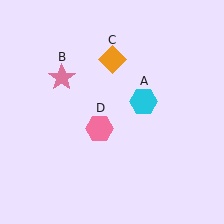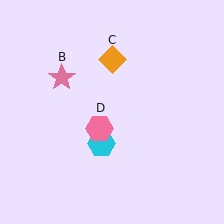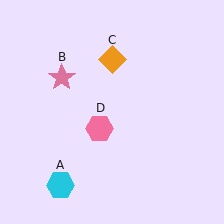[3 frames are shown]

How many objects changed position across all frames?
1 object changed position: cyan hexagon (object A).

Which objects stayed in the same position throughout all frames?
Pink star (object B) and orange diamond (object C) and pink hexagon (object D) remained stationary.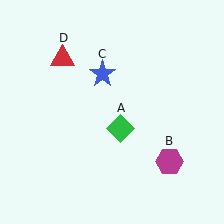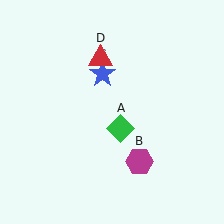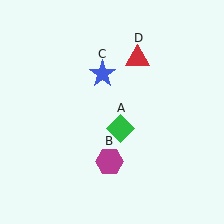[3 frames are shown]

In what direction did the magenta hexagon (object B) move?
The magenta hexagon (object B) moved left.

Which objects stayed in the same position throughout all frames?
Green diamond (object A) and blue star (object C) remained stationary.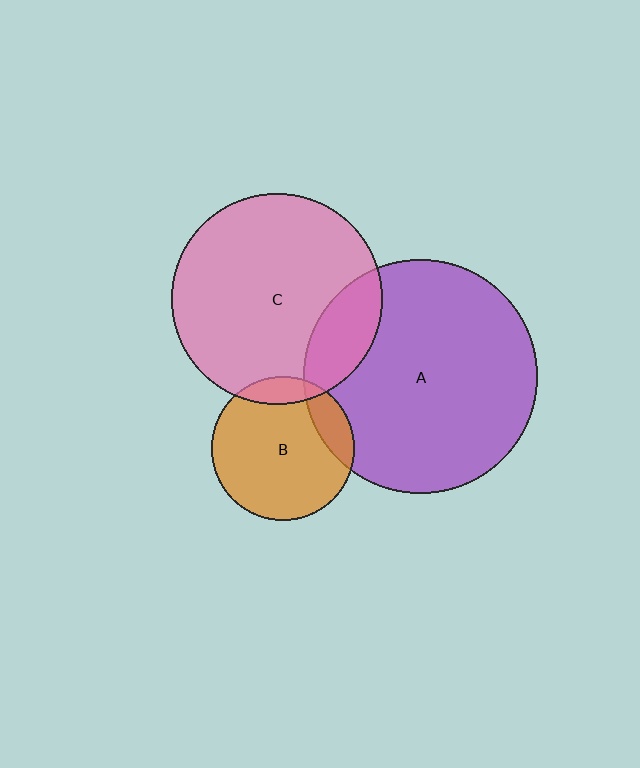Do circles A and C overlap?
Yes.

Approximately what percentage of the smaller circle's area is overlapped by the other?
Approximately 15%.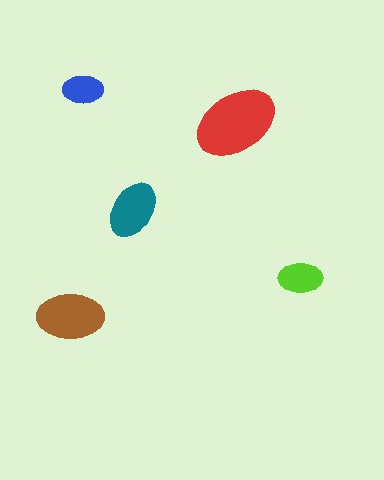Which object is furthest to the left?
The brown ellipse is leftmost.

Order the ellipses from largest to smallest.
the red one, the brown one, the teal one, the lime one, the blue one.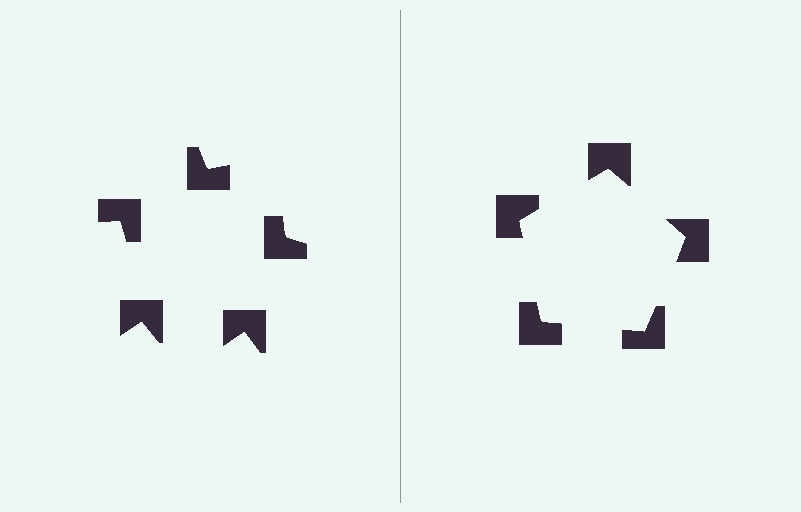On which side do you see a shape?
An illusory pentagon appears on the right side. On the left side the wedge cuts are rotated, so no coherent shape forms.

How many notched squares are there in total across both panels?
10 — 5 on each side.